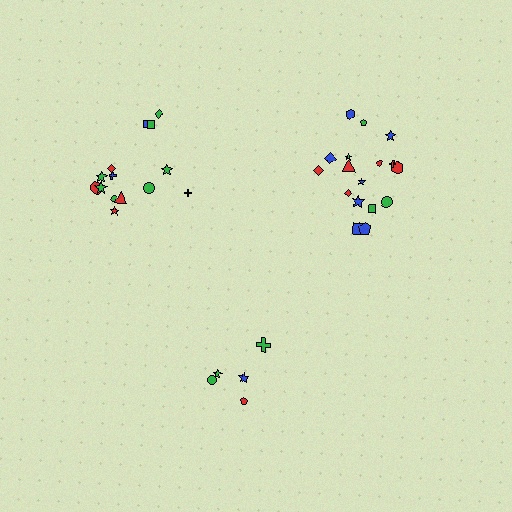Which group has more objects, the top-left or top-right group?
The top-right group.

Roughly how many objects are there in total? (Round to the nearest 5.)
Roughly 40 objects in total.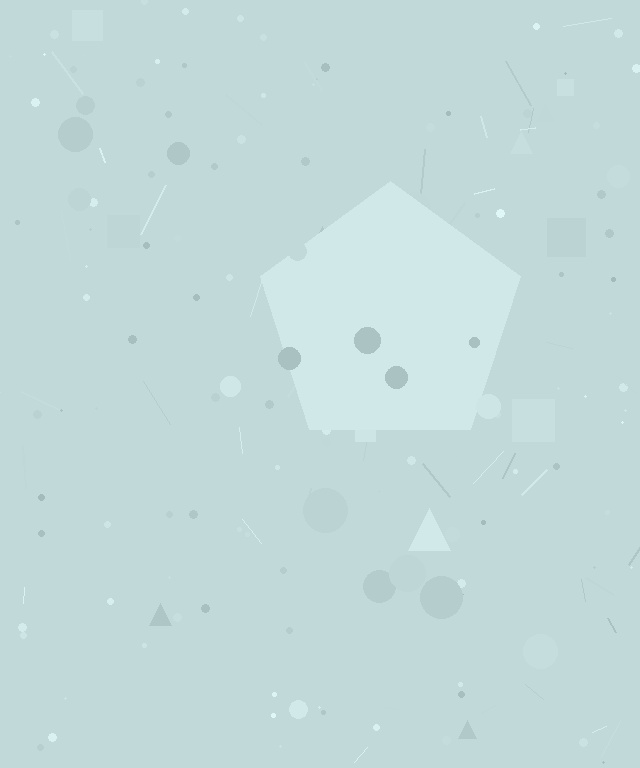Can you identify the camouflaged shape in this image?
The camouflaged shape is a pentagon.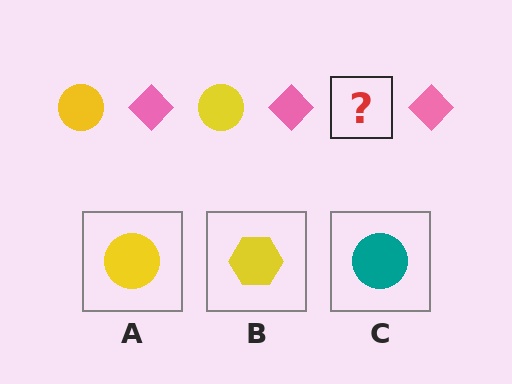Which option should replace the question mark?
Option A.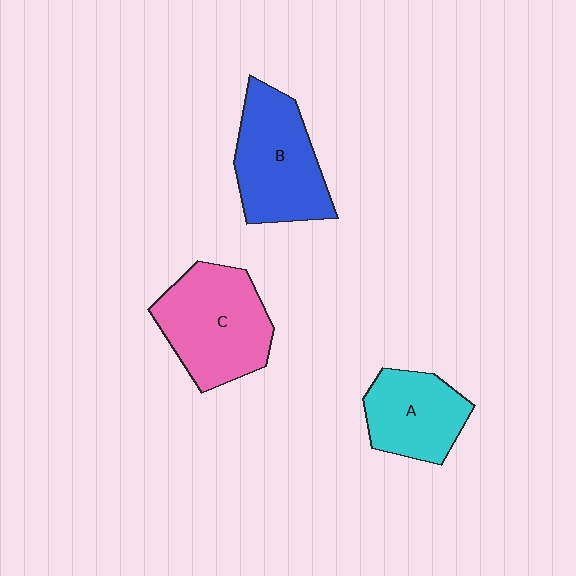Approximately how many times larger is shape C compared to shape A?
Approximately 1.4 times.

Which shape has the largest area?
Shape C (pink).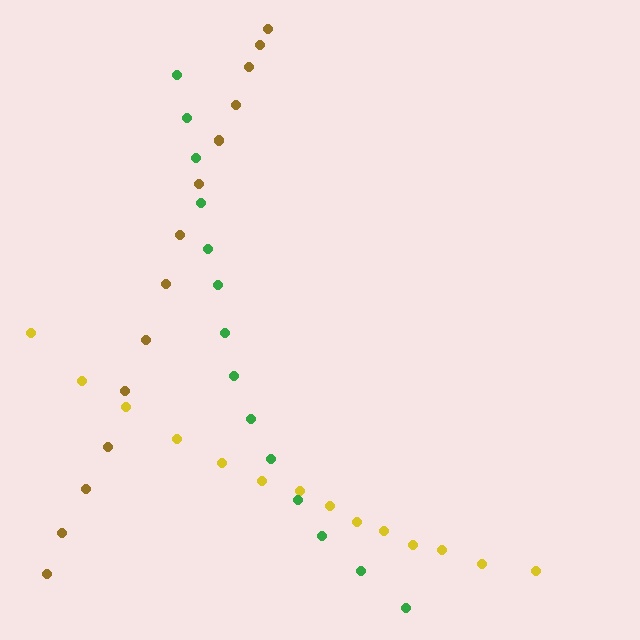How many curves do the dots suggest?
There are 3 distinct paths.